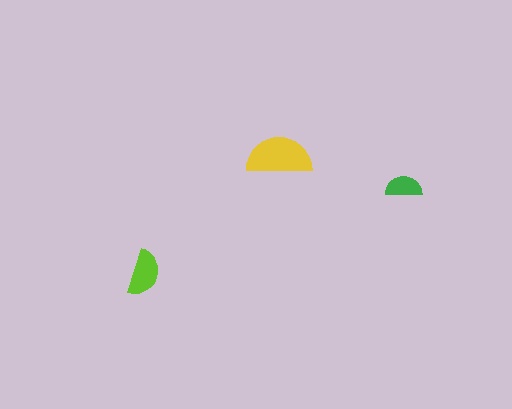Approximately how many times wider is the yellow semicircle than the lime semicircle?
About 1.5 times wider.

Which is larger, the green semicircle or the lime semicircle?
The lime one.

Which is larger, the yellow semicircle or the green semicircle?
The yellow one.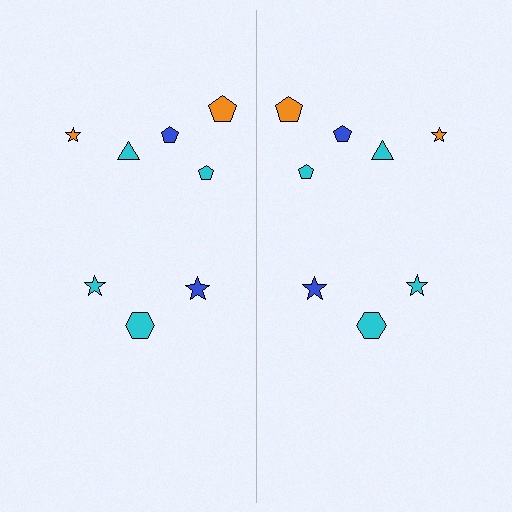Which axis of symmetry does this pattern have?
The pattern has a vertical axis of symmetry running through the center of the image.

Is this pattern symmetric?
Yes, this pattern has bilateral (reflection) symmetry.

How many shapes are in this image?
There are 16 shapes in this image.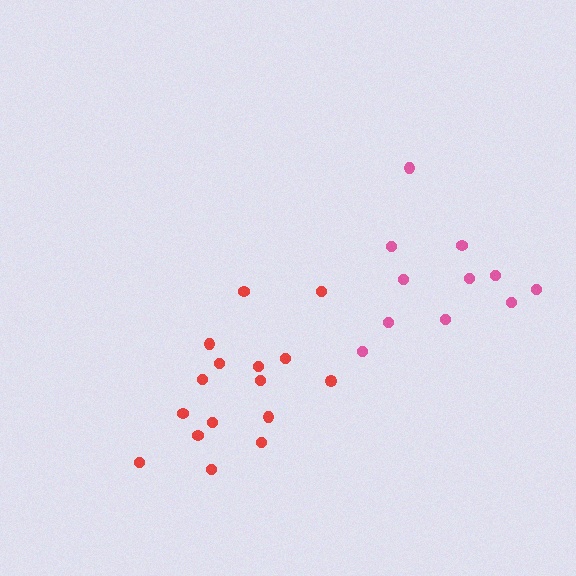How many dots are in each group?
Group 1: 11 dots, Group 2: 16 dots (27 total).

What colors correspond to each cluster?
The clusters are colored: pink, red.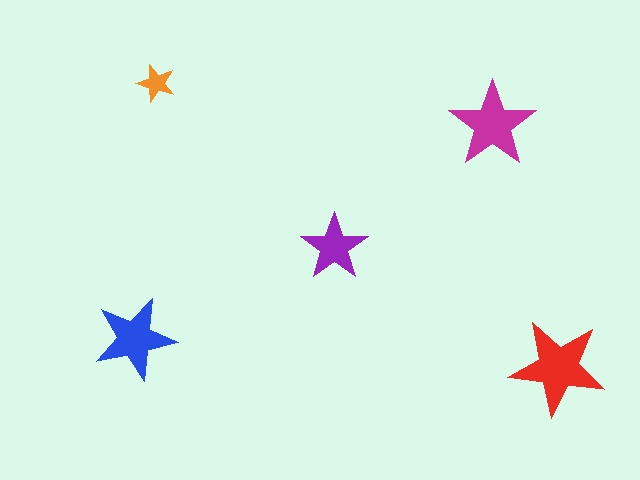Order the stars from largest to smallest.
the red one, the magenta one, the blue one, the purple one, the orange one.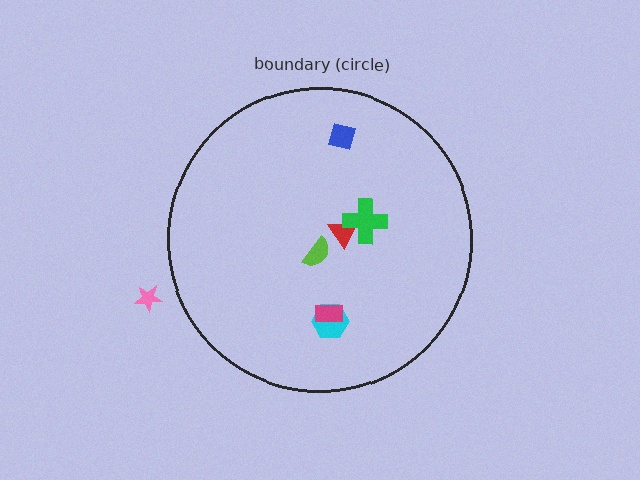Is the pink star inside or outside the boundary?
Outside.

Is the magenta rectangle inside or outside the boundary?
Inside.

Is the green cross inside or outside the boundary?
Inside.